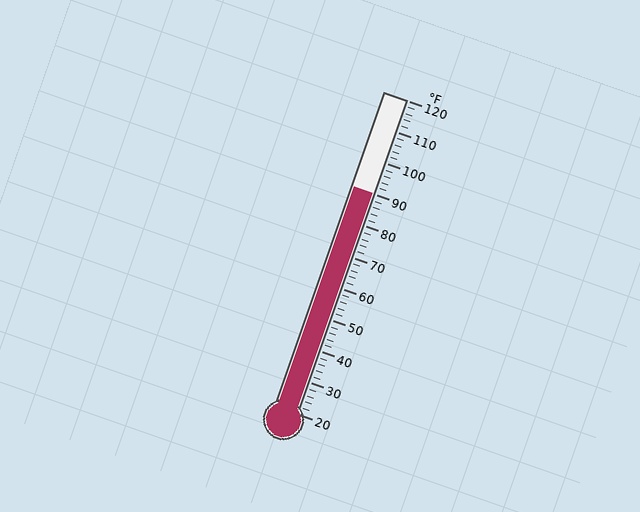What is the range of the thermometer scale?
The thermometer scale ranges from 20°F to 120°F.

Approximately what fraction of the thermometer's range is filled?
The thermometer is filled to approximately 70% of its range.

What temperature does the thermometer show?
The thermometer shows approximately 90°F.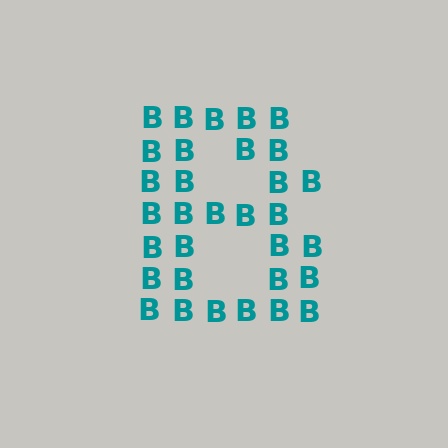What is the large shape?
The large shape is the letter B.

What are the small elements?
The small elements are letter B's.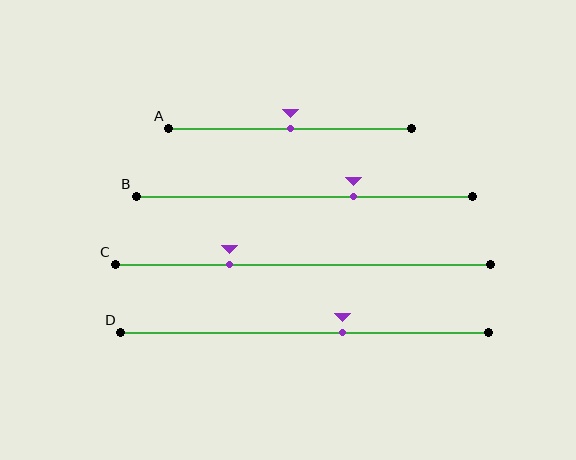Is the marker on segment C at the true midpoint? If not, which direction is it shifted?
No, the marker on segment C is shifted to the left by about 19% of the segment length.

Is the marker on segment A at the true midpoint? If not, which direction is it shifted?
Yes, the marker on segment A is at the true midpoint.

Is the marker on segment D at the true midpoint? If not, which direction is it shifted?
No, the marker on segment D is shifted to the right by about 10% of the segment length.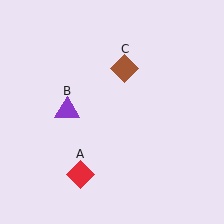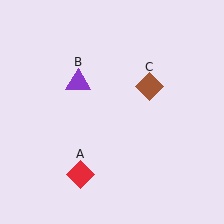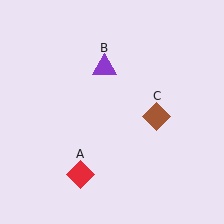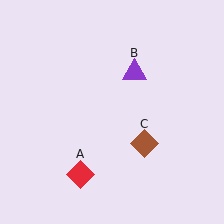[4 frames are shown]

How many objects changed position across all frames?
2 objects changed position: purple triangle (object B), brown diamond (object C).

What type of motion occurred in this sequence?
The purple triangle (object B), brown diamond (object C) rotated clockwise around the center of the scene.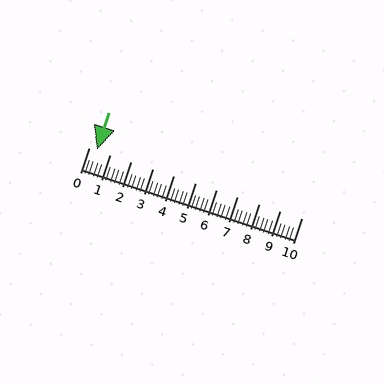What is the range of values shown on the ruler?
The ruler shows values from 0 to 10.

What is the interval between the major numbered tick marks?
The major tick marks are spaced 1 units apart.